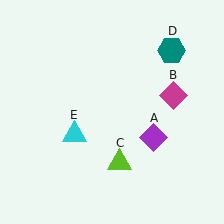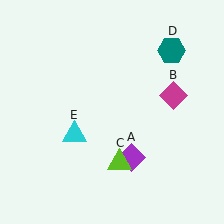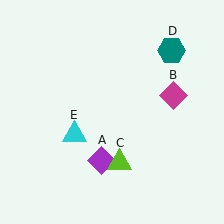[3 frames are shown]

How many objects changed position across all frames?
1 object changed position: purple diamond (object A).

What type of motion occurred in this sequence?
The purple diamond (object A) rotated clockwise around the center of the scene.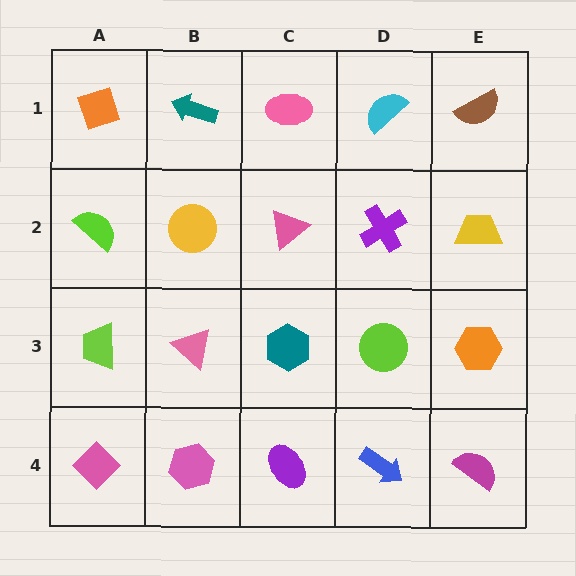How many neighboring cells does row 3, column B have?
4.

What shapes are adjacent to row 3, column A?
A lime semicircle (row 2, column A), a pink diamond (row 4, column A), a pink triangle (row 3, column B).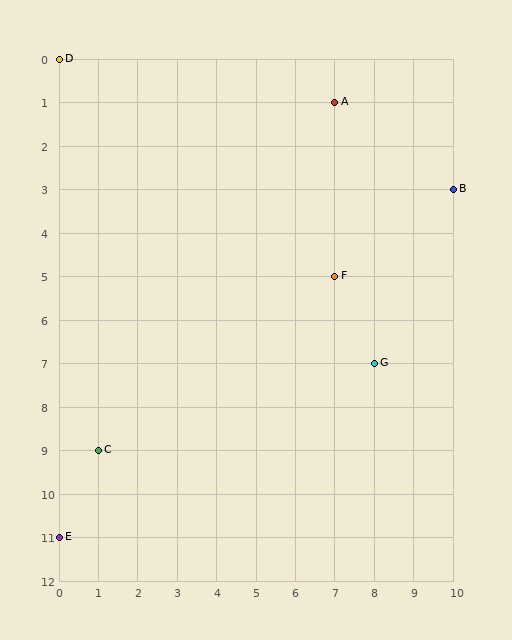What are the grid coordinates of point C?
Point C is at grid coordinates (1, 9).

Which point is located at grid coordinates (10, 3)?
Point B is at (10, 3).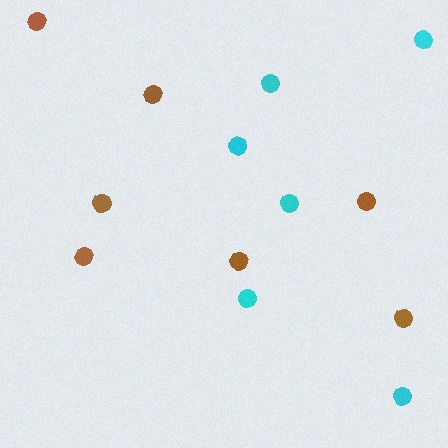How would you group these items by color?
There are 2 groups: one group of cyan circles (6) and one group of brown circles (7).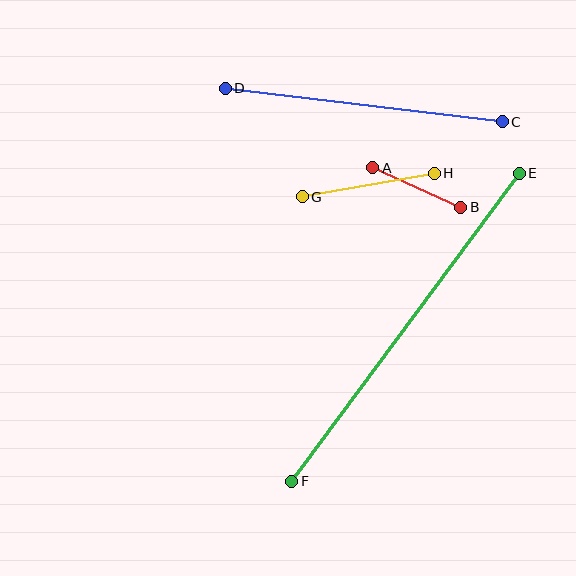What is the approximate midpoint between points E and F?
The midpoint is at approximately (405, 327) pixels.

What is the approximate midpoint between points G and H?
The midpoint is at approximately (368, 185) pixels.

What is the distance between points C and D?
The distance is approximately 279 pixels.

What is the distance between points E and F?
The distance is approximately 383 pixels.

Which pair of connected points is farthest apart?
Points E and F are farthest apart.